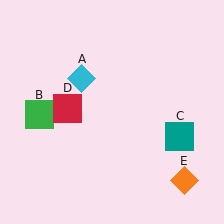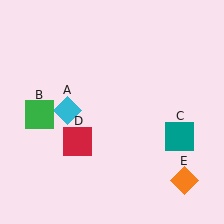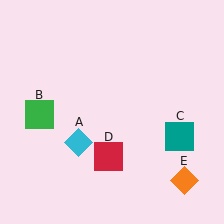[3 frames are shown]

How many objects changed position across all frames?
2 objects changed position: cyan diamond (object A), red square (object D).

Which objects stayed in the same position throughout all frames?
Green square (object B) and teal square (object C) and orange diamond (object E) remained stationary.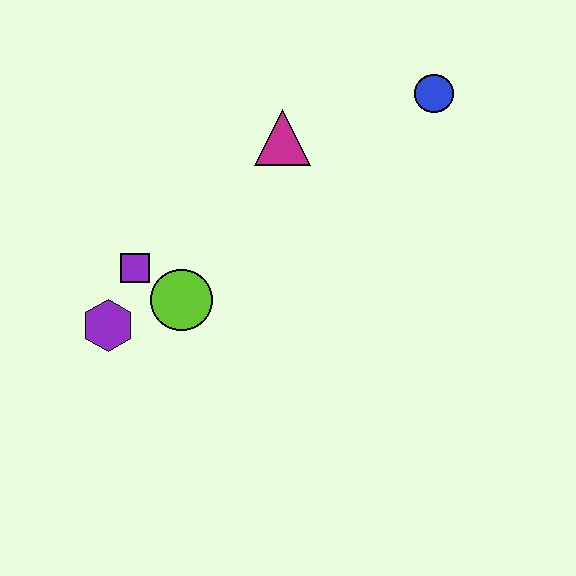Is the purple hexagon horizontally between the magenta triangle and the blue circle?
No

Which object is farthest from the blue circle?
The purple hexagon is farthest from the blue circle.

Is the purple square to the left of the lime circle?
Yes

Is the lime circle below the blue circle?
Yes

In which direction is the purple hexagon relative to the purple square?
The purple hexagon is below the purple square.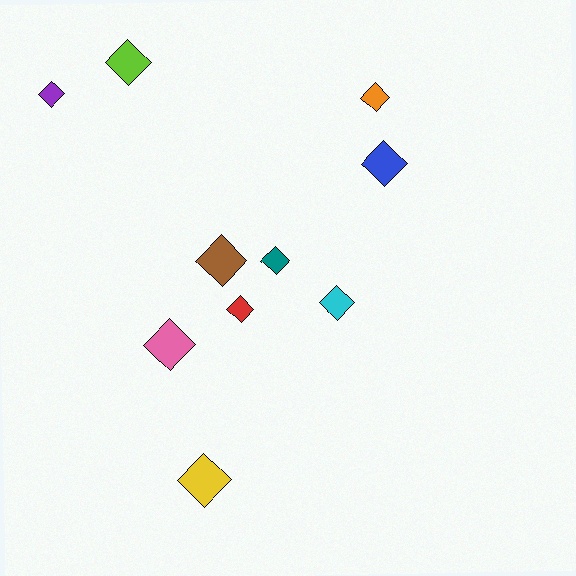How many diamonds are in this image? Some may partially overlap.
There are 10 diamonds.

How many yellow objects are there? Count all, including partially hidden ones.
There is 1 yellow object.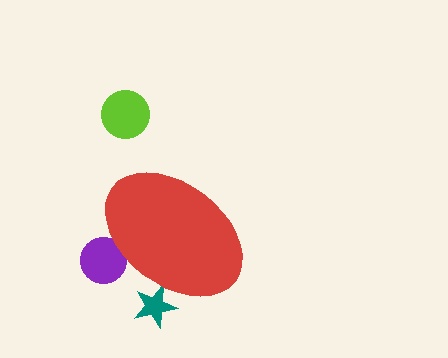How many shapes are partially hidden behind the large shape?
2 shapes are partially hidden.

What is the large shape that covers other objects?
A red ellipse.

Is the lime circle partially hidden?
No, the lime circle is fully visible.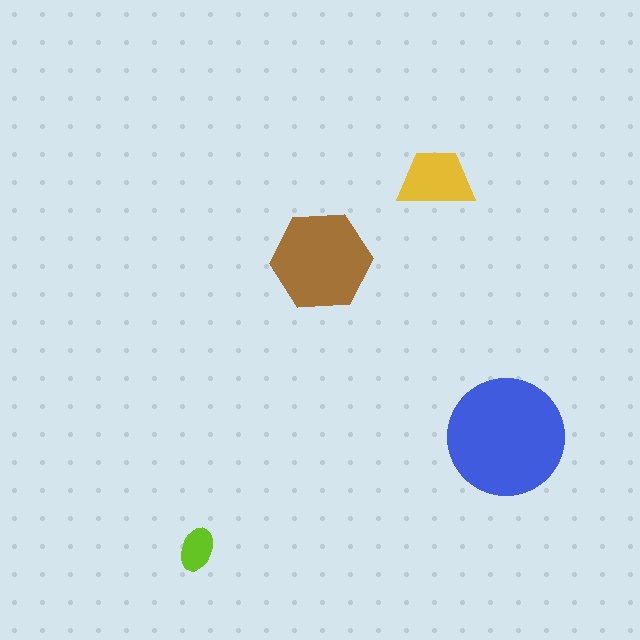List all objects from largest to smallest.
The blue circle, the brown hexagon, the yellow trapezoid, the lime ellipse.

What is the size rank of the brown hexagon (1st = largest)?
2nd.